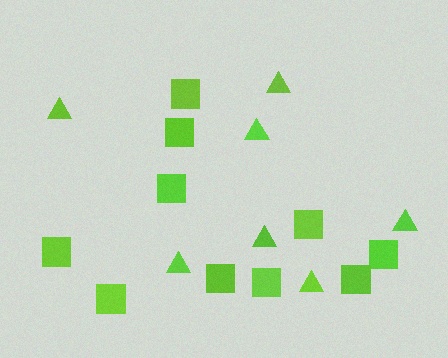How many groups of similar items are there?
There are 2 groups: one group of triangles (7) and one group of squares (10).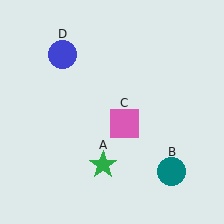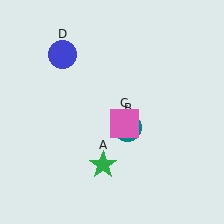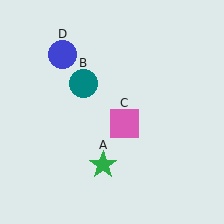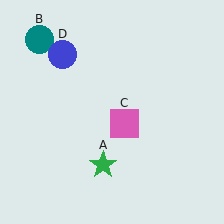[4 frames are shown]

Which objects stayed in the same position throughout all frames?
Green star (object A) and pink square (object C) and blue circle (object D) remained stationary.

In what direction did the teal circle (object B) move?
The teal circle (object B) moved up and to the left.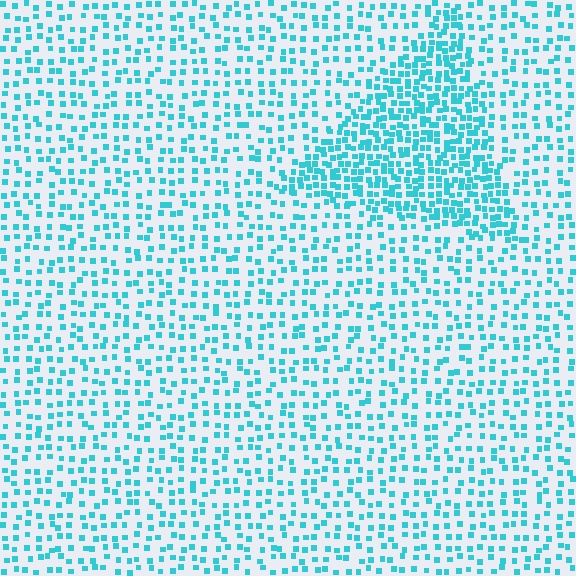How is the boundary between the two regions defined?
The boundary is defined by a change in element density (approximately 2.1x ratio). All elements are the same color, size, and shape.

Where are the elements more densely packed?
The elements are more densely packed inside the triangle boundary.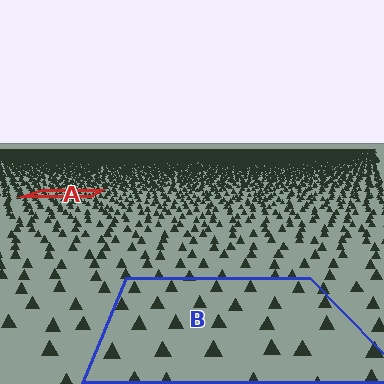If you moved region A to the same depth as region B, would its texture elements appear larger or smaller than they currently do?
They would appear larger. At a closer depth, the same texture elements are projected at a bigger on-screen size.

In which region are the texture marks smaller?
The texture marks are smaller in region A, because it is farther away.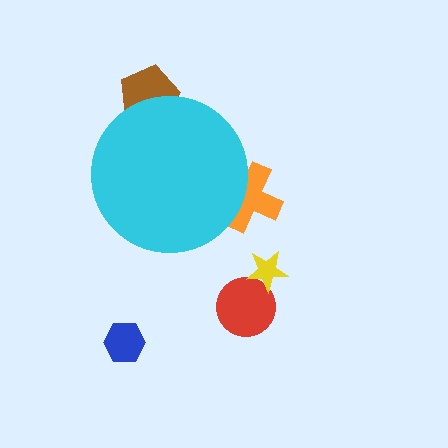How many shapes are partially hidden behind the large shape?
2 shapes are partially hidden.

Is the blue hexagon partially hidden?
No, the blue hexagon is fully visible.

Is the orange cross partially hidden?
Yes, the orange cross is partially hidden behind the cyan circle.